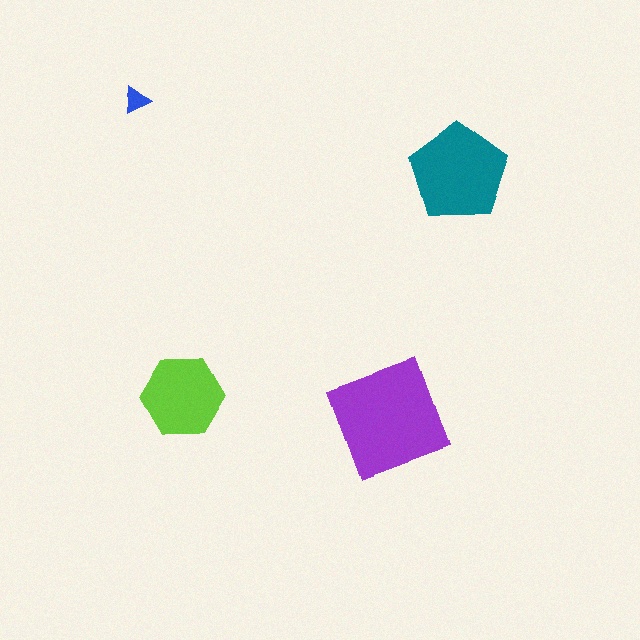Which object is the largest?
The purple square.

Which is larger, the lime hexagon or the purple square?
The purple square.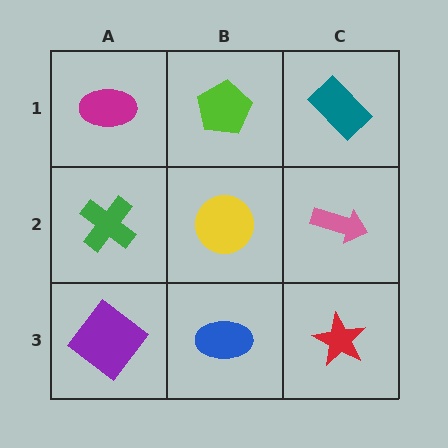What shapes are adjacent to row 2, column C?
A teal rectangle (row 1, column C), a red star (row 3, column C), a yellow circle (row 2, column B).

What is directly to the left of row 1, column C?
A lime pentagon.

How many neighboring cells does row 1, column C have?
2.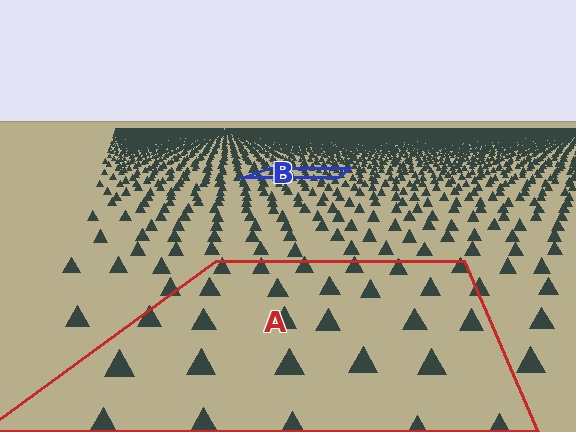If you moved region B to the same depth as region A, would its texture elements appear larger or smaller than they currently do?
They would appear larger. At a closer depth, the same texture elements are projected at a bigger on-screen size.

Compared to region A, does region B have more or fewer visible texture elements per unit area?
Region B has more texture elements per unit area — they are packed more densely because it is farther away.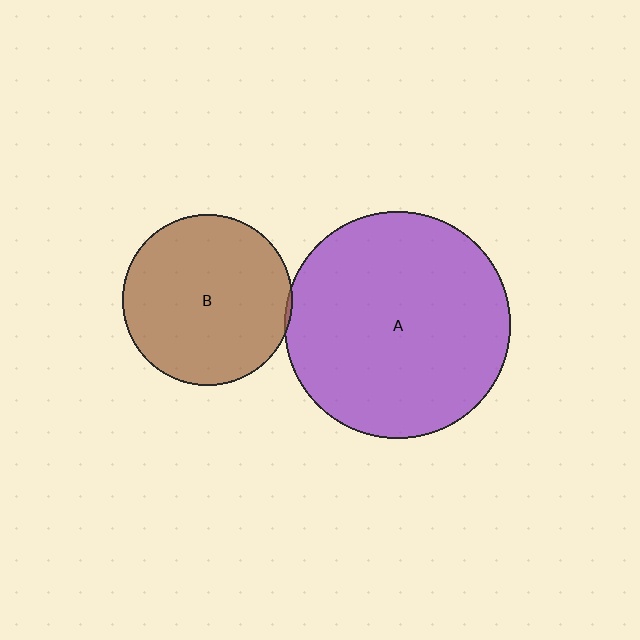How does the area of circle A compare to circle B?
Approximately 1.8 times.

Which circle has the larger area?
Circle A (purple).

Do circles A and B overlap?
Yes.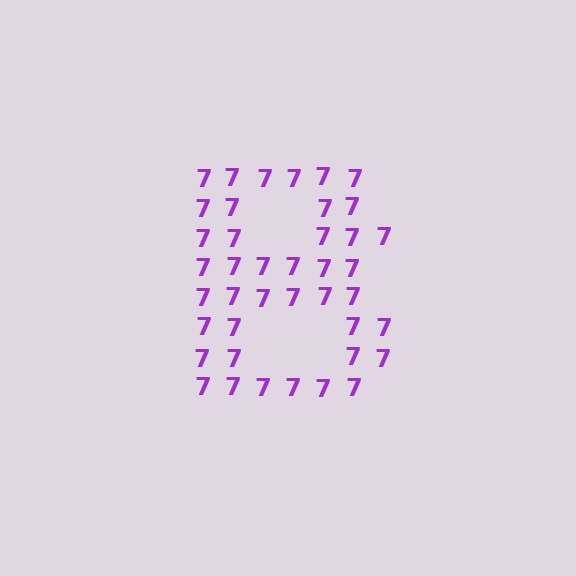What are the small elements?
The small elements are digit 7's.